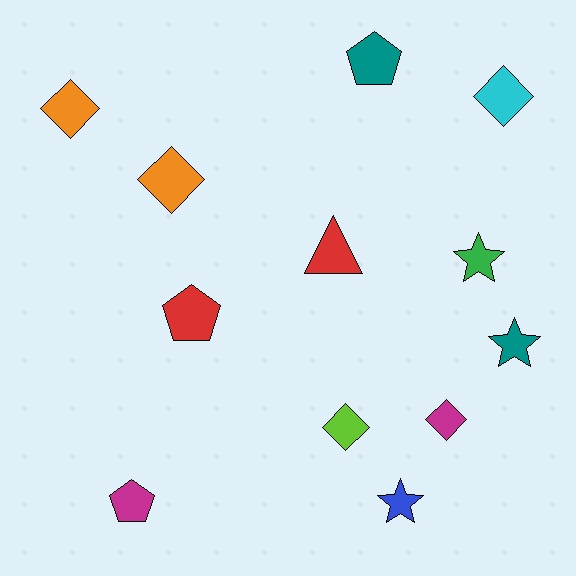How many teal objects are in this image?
There are 2 teal objects.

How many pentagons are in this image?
There are 3 pentagons.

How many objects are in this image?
There are 12 objects.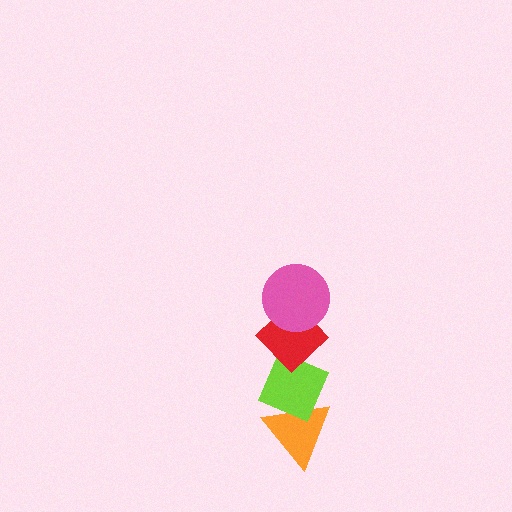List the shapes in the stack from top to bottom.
From top to bottom: the pink circle, the red diamond, the lime diamond, the orange triangle.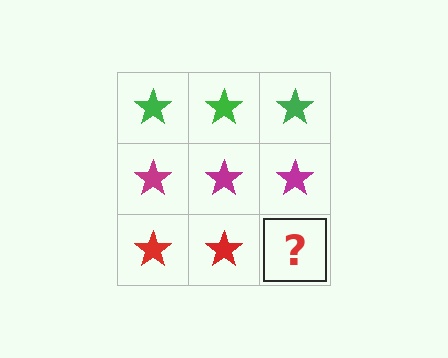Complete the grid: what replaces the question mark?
The question mark should be replaced with a red star.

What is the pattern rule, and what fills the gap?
The rule is that each row has a consistent color. The gap should be filled with a red star.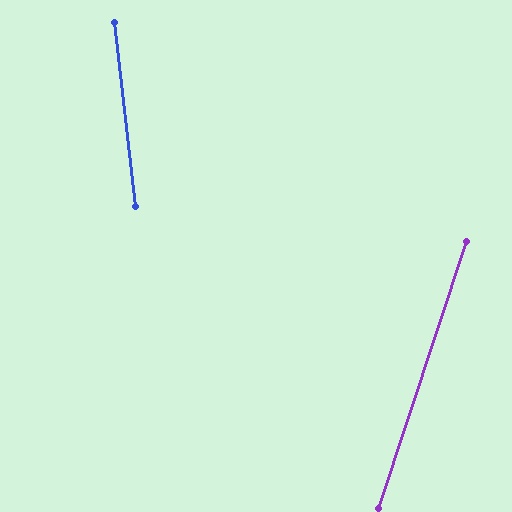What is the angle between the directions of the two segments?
Approximately 24 degrees.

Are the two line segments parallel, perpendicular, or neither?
Neither parallel nor perpendicular — they differ by about 24°.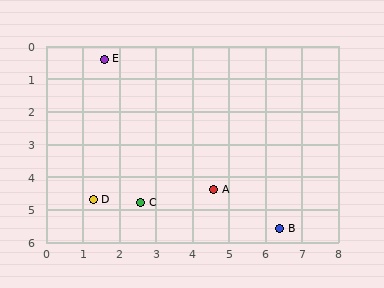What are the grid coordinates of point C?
Point C is at approximately (2.6, 4.8).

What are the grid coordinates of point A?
Point A is at approximately (4.6, 4.4).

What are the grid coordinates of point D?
Point D is at approximately (1.3, 4.7).